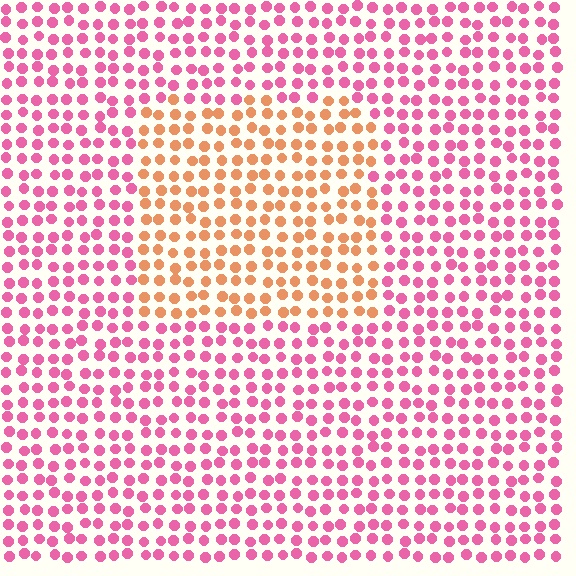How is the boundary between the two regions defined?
The boundary is defined purely by a slight shift in hue (about 52 degrees). Spacing, size, and orientation are identical on both sides.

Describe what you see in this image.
The image is filled with small pink elements in a uniform arrangement. A rectangle-shaped region is visible where the elements are tinted to a slightly different hue, forming a subtle color boundary.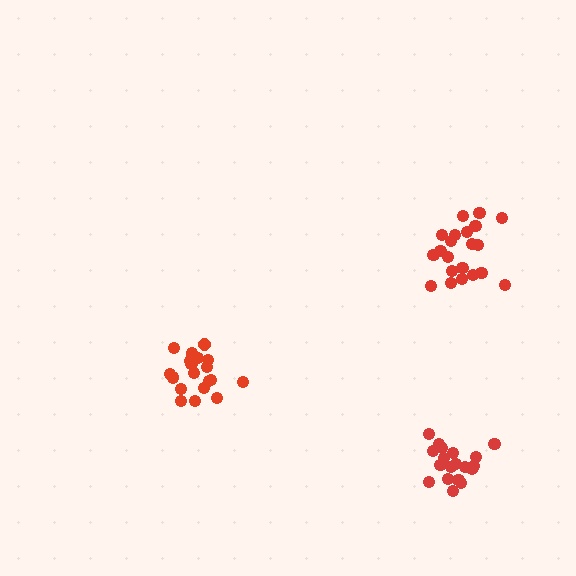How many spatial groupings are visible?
There are 3 spatial groupings.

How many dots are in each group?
Group 1: 21 dots, Group 2: 20 dots, Group 3: 20 dots (61 total).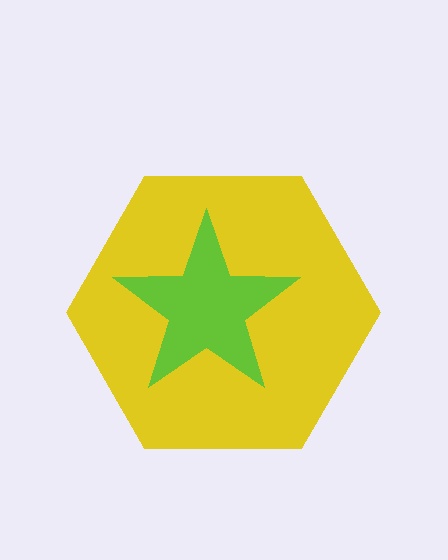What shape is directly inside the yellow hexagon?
The lime star.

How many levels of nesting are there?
2.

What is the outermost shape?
The yellow hexagon.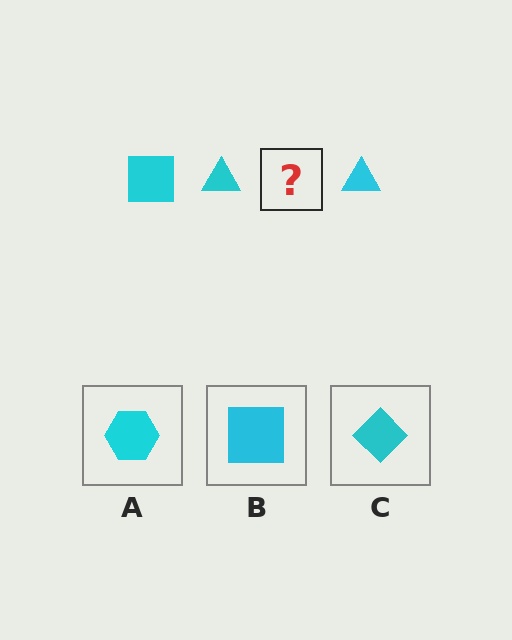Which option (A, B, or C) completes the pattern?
B.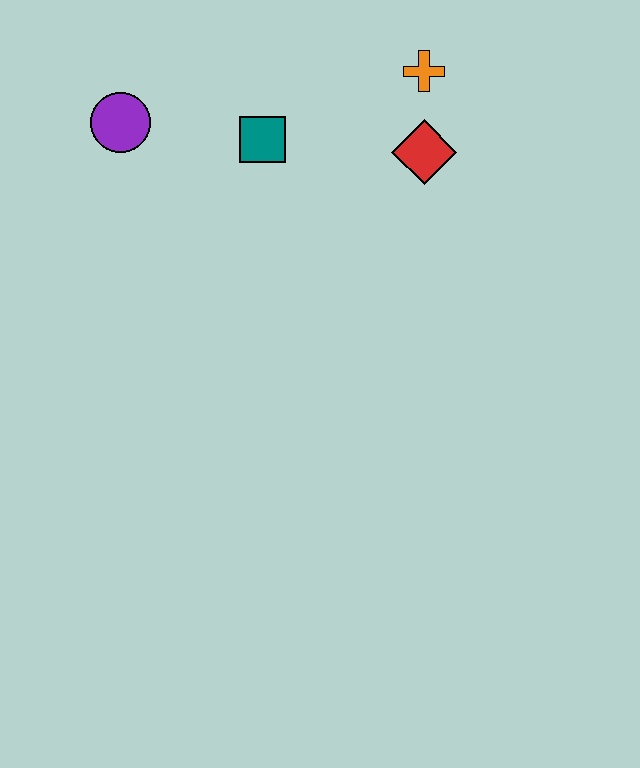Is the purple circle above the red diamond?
Yes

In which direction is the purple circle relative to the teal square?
The purple circle is to the left of the teal square.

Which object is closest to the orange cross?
The red diamond is closest to the orange cross.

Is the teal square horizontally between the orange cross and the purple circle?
Yes